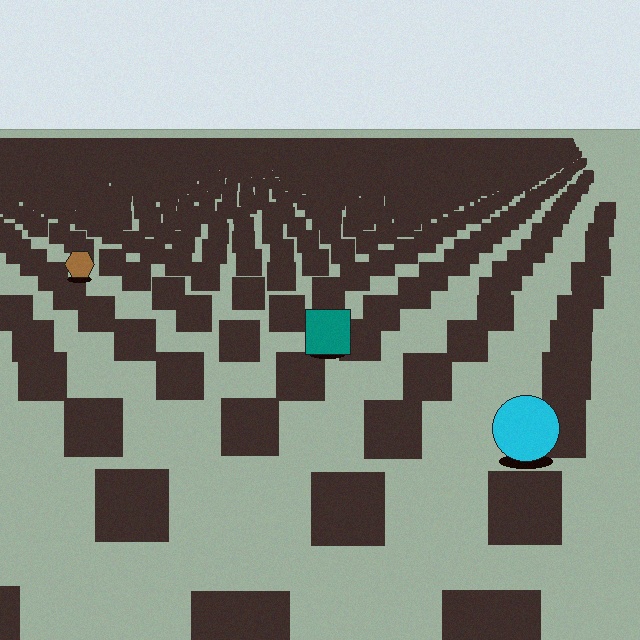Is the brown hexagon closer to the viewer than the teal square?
No. The teal square is closer — you can tell from the texture gradient: the ground texture is coarser near it.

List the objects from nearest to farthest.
From nearest to farthest: the cyan circle, the teal square, the brown hexagon.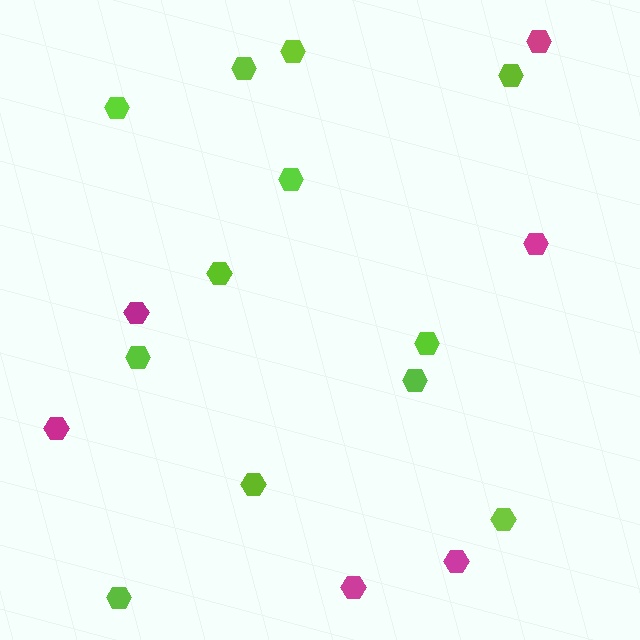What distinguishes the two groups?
There are 2 groups: one group of lime hexagons (12) and one group of magenta hexagons (6).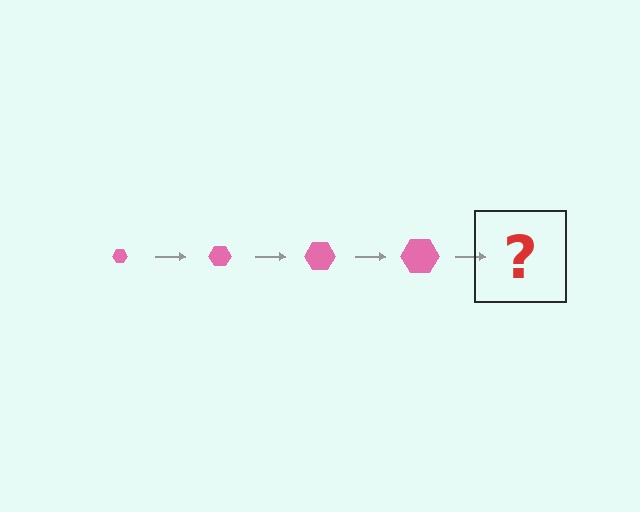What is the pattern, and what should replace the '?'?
The pattern is that the hexagon gets progressively larger each step. The '?' should be a pink hexagon, larger than the previous one.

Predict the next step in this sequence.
The next step is a pink hexagon, larger than the previous one.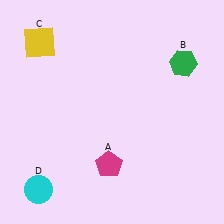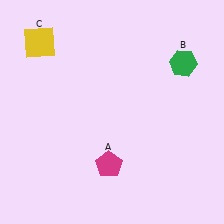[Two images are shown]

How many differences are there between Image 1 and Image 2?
There is 1 difference between the two images.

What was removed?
The cyan circle (D) was removed in Image 2.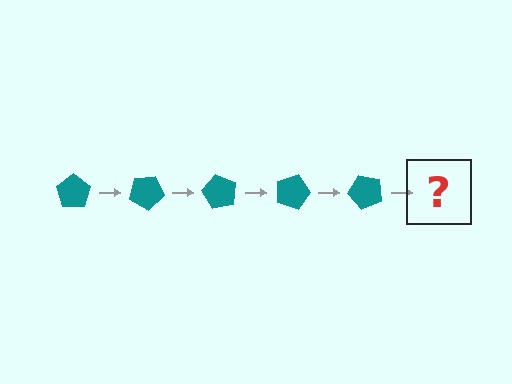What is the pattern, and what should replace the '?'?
The pattern is that the pentagon rotates 30 degrees each step. The '?' should be a teal pentagon rotated 150 degrees.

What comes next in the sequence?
The next element should be a teal pentagon rotated 150 degrees.